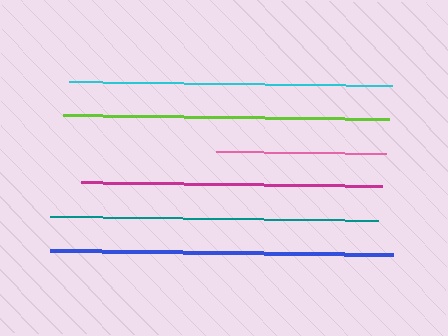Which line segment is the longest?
The blue line is the longest at approximately 344 pixels.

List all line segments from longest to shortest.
From longest to shortest: blue, teal, lime, cyan, magenta, pink.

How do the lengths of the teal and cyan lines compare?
The teal and cyan lines are approximately the same length.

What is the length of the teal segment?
The teal segment is approximately 328 pixels long.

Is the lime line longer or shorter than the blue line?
The blue line is longer than the lime line.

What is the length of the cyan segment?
The cyan segment is approximately 324 pixels long.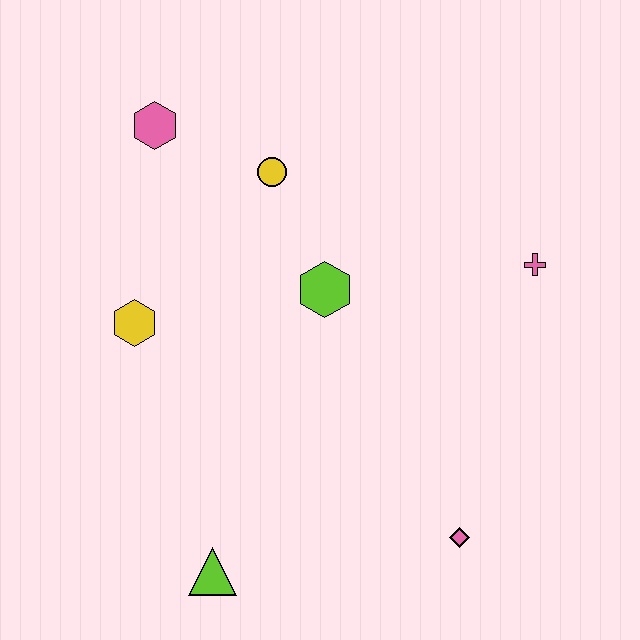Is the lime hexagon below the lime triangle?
No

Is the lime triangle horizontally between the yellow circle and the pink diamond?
No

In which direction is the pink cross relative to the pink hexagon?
The pink cross is to the right of the pink hexagon.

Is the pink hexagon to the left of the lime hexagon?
Yes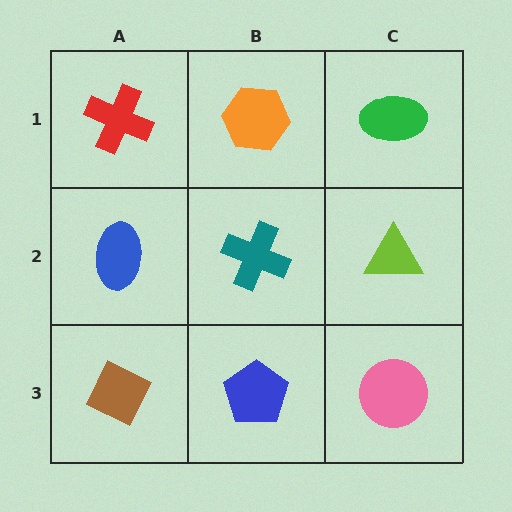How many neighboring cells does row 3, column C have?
2.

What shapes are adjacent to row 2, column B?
An orange hexagon (row 1, column B), a blue pentagon (row 3, column B), a blue ellipse (row 2, column A), a lime triangle (row 2, column C).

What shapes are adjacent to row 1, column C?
A lime triangle (row 2, column C), an orange hexagon (row 1, column B).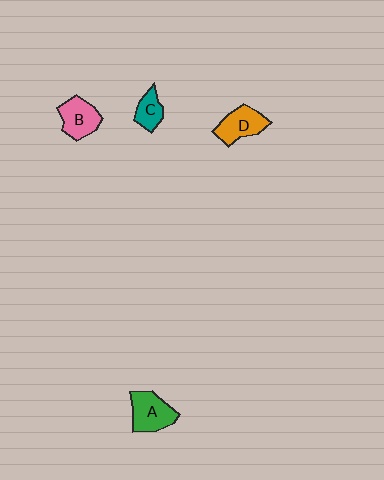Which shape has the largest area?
Shape A (green).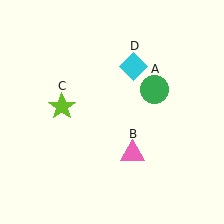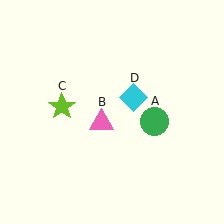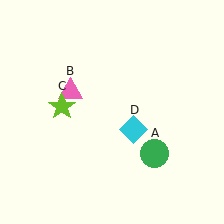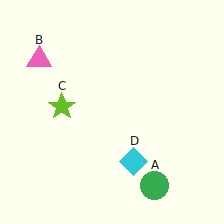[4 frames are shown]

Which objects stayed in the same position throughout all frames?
Lime star (object C) remained stationary.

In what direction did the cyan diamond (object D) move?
The cyan diamond (object D) moved down.